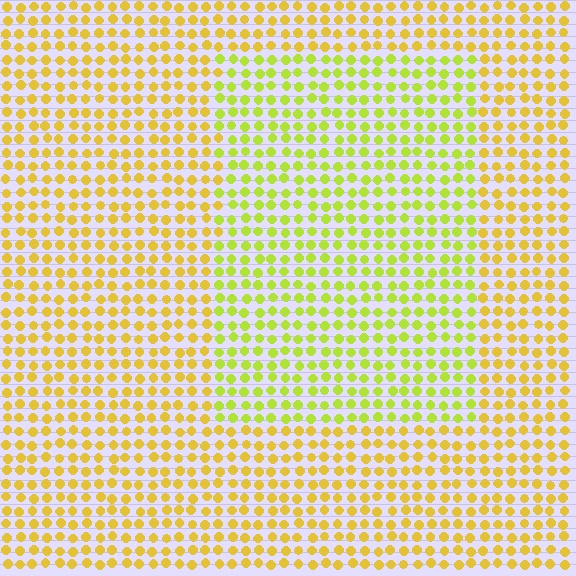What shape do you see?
I see a rectangle.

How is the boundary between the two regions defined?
The boundary is defined purely by a slight shift in hue (about 30 degrees). Spacing, size, and orientation are identical on both sides.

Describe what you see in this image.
The image is filled with small yellow elements in a uniform arrangement. A rectangle-shaped region is visible where the elements are tinted to a slightly different hue, forming a subtle color boundary.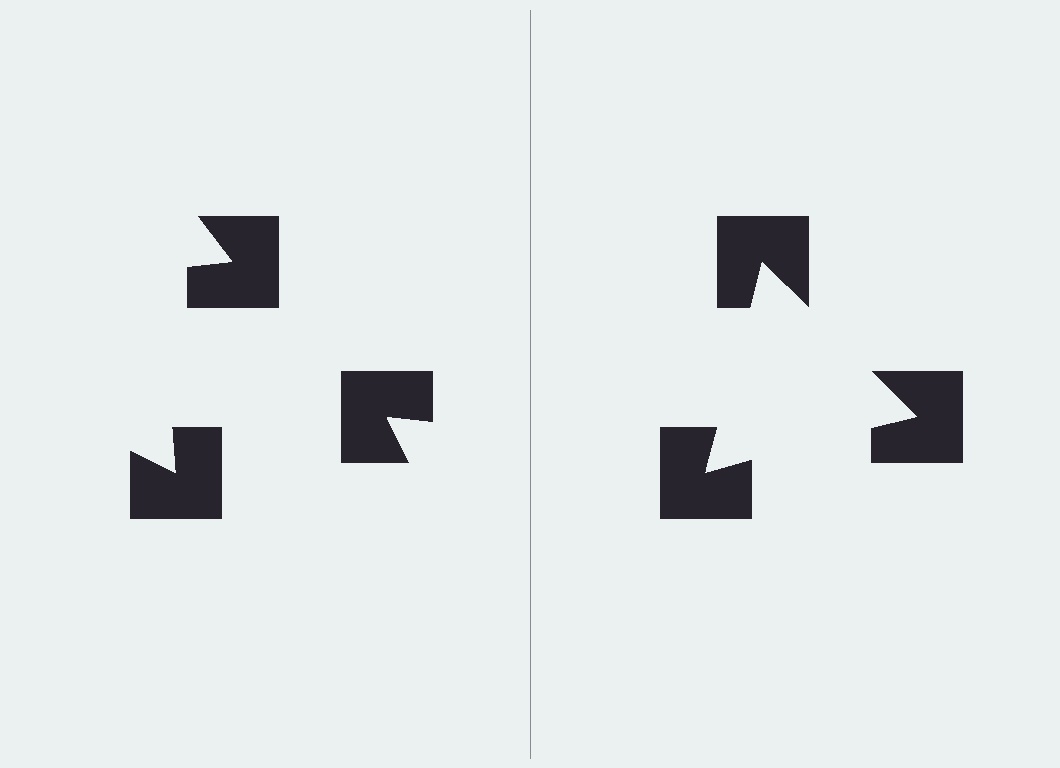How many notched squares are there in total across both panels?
6 — 3 on each side.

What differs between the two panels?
The notched squares are positioned identically on both sides; only the wedge orientations differ. On the right they align to a triangle; on the left they are misaligned.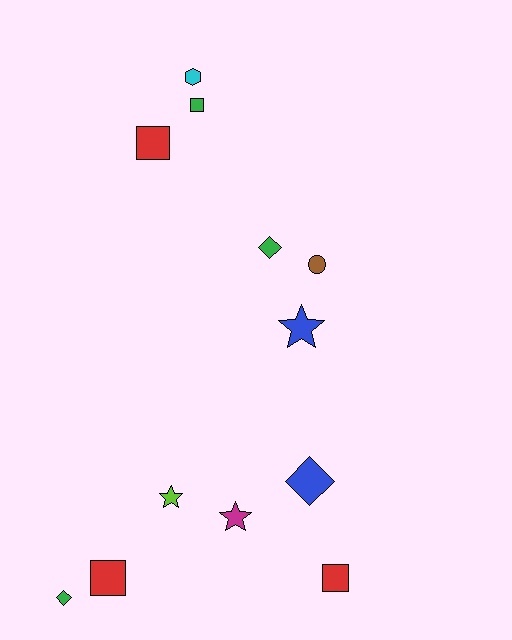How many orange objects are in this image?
There are no orange objects.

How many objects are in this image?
There are 12 objects.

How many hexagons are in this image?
There is 1 hexagon.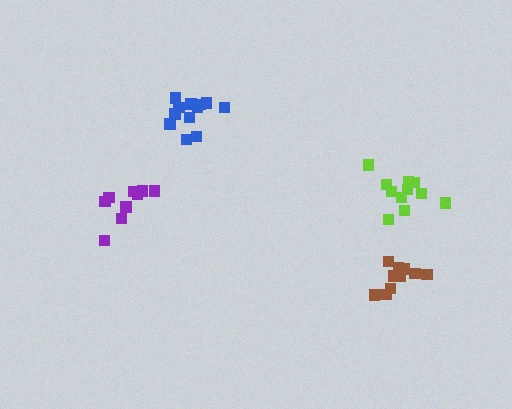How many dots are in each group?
Group 1: 11 dots, Group 2: 10 dots, Group 3: 12 dots, Group 4: 9 dots (42 total).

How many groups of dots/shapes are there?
There are 4 groups.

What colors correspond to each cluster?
The clusters are colored: lime, brown, blue, purple.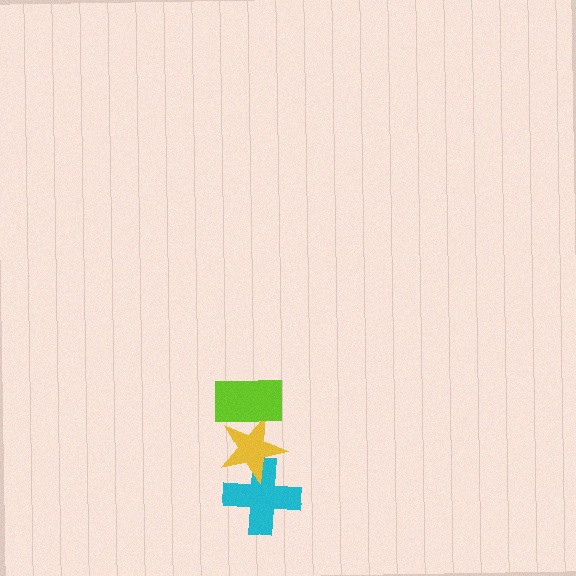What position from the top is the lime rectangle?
The lime rectangle is 1st from the top.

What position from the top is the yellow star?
The yellow star is 2nd from the top.